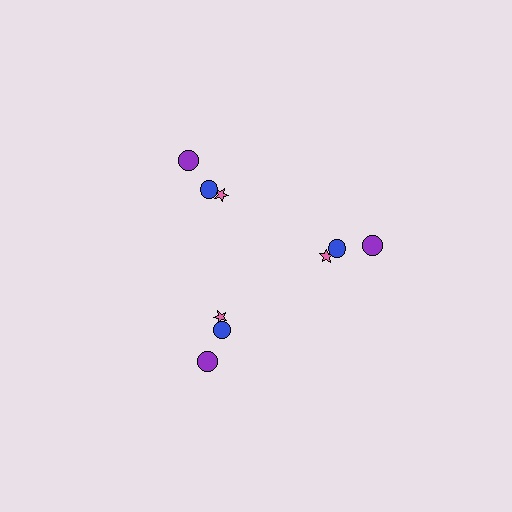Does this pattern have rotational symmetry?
Yes, this pattern has 3-fold rotational symmetry. It looks the same after rotating 120 degrees around the center.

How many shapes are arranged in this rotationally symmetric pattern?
There are 9 shapes, arranged in 3 groups of 3.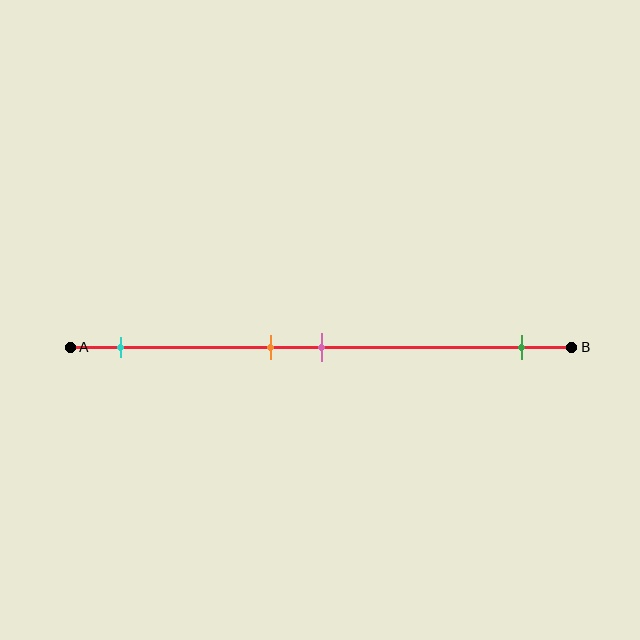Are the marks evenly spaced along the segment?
No, the marks are not evenly spaced.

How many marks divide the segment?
There are 4 marks dividing the segment.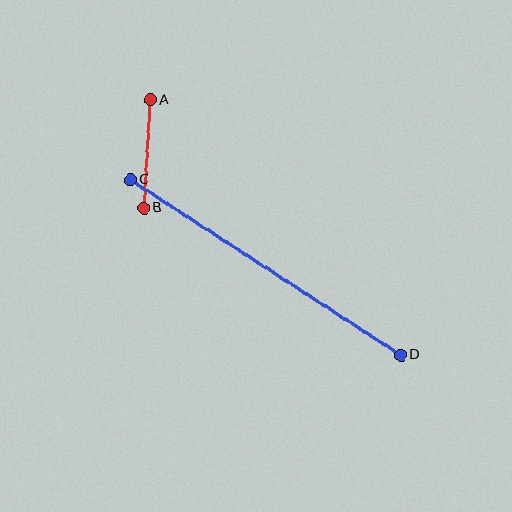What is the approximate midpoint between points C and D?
The midpoint is at approximately (265, 267) pixels.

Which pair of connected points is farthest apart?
Points C and D are farthest apart.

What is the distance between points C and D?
The distance is approximately 322 pixels.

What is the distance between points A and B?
The distance is approximately 108 pixels.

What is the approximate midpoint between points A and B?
The midpoint is at approximately (147, 154) pixels.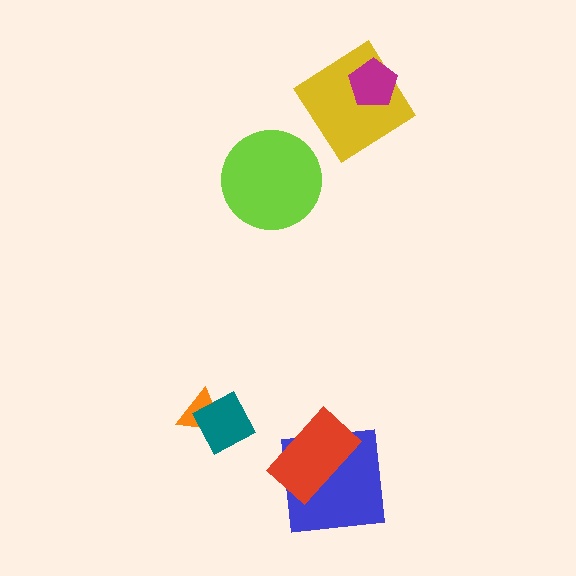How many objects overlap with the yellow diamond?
1 object overlaps with the yellow diamond.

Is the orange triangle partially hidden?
Yes, it is partially covered by another shape.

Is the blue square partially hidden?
Yes, it is partially covered by another shape.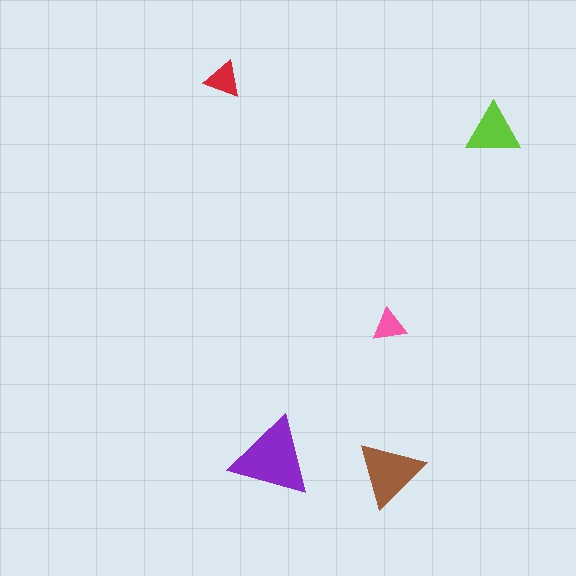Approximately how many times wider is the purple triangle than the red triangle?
About 2 times wider.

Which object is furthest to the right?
The lime triangle is rightmost.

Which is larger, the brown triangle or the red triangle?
The brown one.